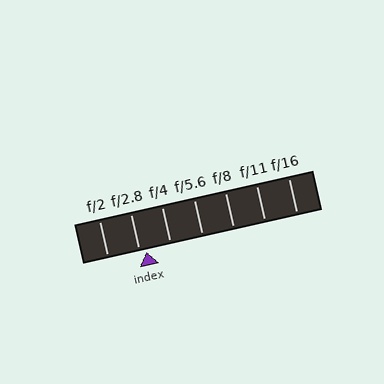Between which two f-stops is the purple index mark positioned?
The index mark is between f/2.8 and f/4.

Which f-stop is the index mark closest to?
The index mark is closest to f/2.8.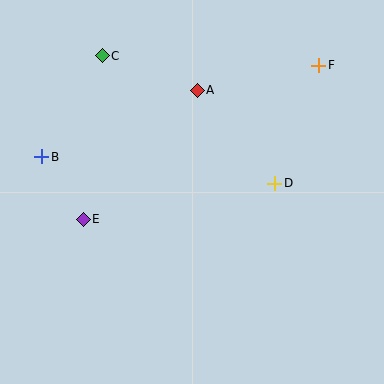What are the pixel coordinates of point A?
Point A is at (197, 90).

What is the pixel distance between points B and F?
The distance between B and F is 292 pixels.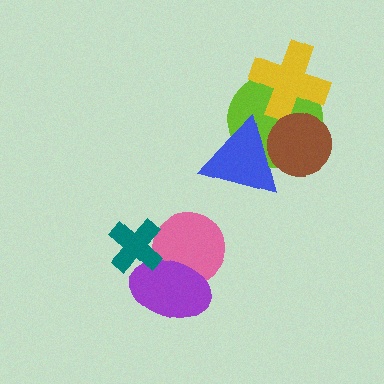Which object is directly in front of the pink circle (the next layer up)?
The purple ellipse is directly in front of the pink circle.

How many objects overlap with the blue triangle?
2 objects overlap with the blue triangle.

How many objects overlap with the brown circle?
3 objects overlap with the brown circle.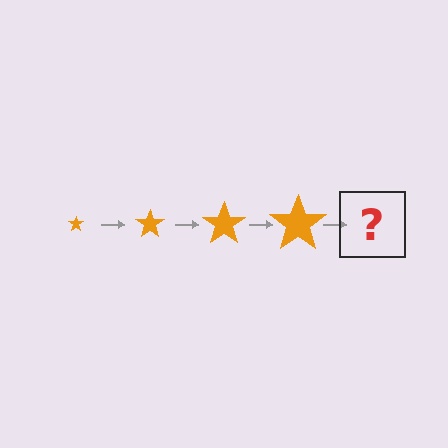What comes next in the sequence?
The next element should be an orange star, larger than the previous one.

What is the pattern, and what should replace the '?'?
The pattern is that the star gets progressively larger each step. The '?' should be an orange star, larger than the previous one.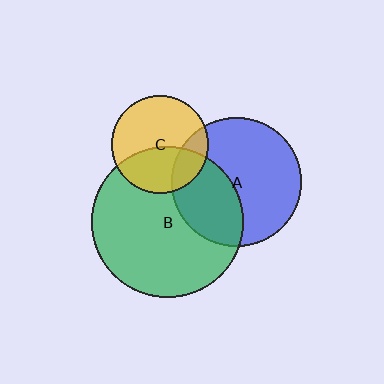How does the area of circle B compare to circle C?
Approximately 2.4 times.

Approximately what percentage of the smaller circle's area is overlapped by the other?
Approximately 35%.